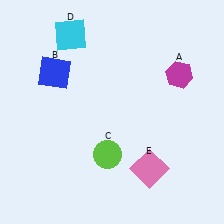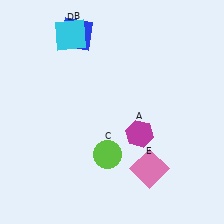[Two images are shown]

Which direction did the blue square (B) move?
The blue square (B) moved up.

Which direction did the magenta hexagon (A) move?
The magenta hexagon (A) moved down.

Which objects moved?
The objects that moved are: the magenta hexagon (A), the blue square (B).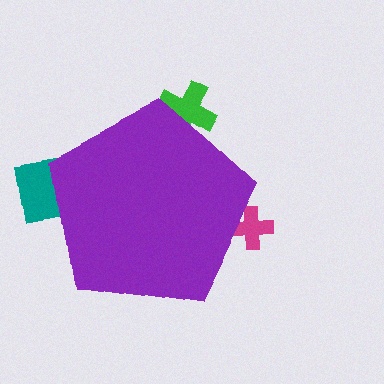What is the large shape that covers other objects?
A purple pentagon.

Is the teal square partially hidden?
Yes, the teal square is partially hidden behind the purple pentagon.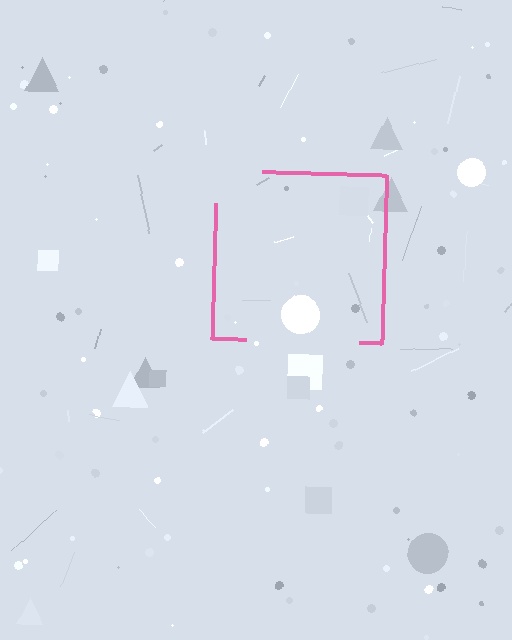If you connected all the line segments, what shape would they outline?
They would outline a square.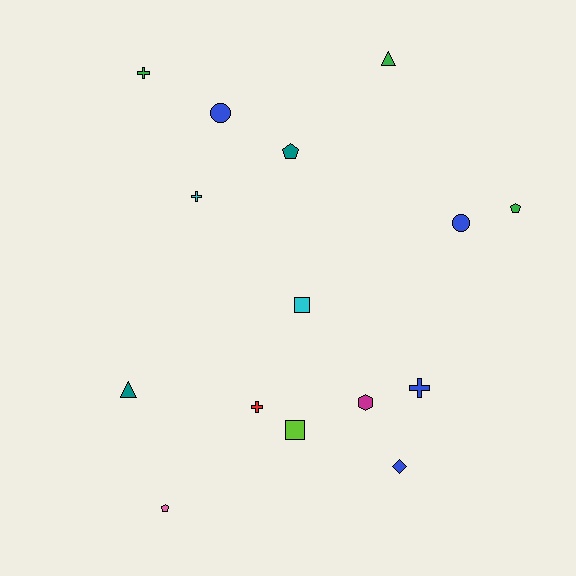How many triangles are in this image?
There are 2 triangles.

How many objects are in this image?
There are 15 objects.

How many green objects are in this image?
There are 3 green objects.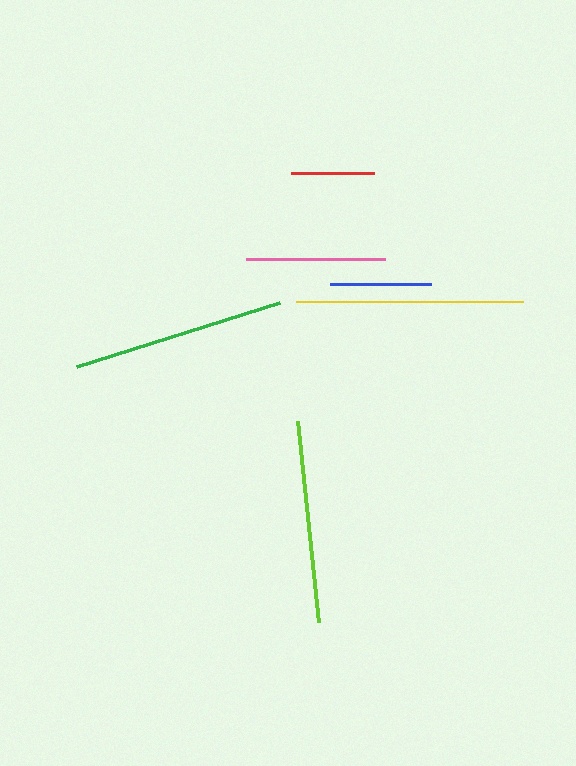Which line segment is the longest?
The yellow line is the longest at approximately 227 pixels.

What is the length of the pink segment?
The pink segment is approximately 139 pixels long.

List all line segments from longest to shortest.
From longest to shortest: yellow, green, lime, pink, blue, red.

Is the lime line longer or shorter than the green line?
The green line is longer than the lime line.